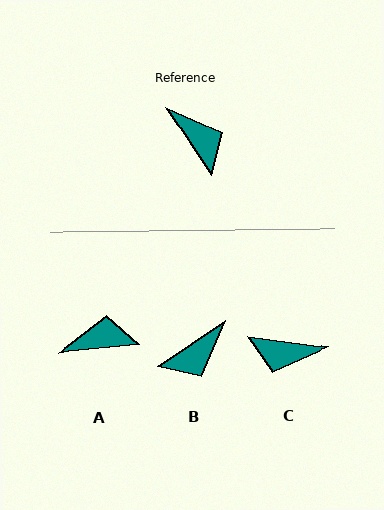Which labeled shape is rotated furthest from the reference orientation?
C, about 132 degrees away.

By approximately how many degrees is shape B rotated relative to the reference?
Approximately 89 degrees clockwise.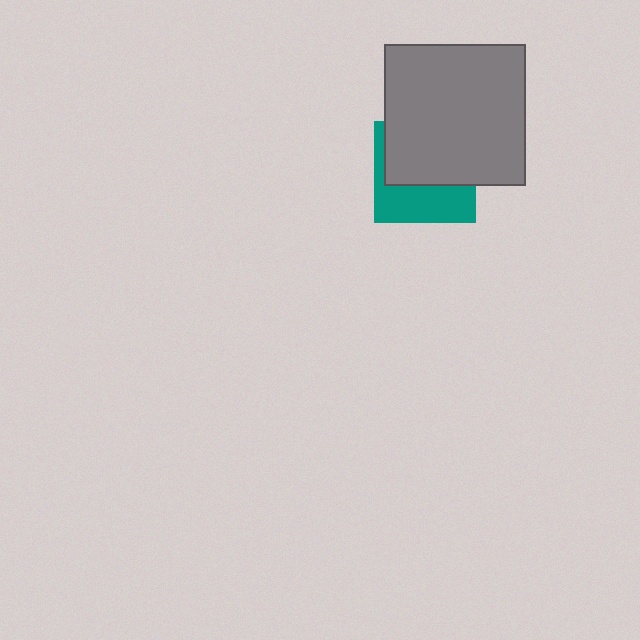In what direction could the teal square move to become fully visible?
The teal square could move down. That would shift it out from behind the gray square entirely.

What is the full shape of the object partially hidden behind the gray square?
The partially hidden object is a teal square.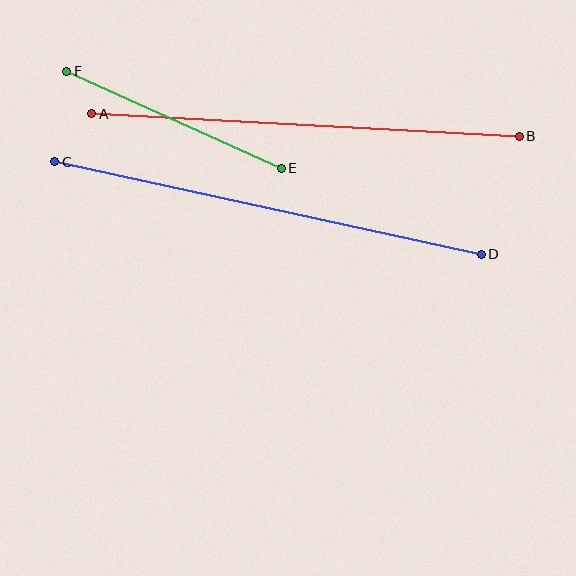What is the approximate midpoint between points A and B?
The midpoint is at approximately (306, 125) pixels.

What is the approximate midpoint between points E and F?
The midpoint is at approximately (174, 120) pixels.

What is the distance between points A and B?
The distance is approximately 428 pixels.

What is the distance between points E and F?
The distance is approximately 235 pixels.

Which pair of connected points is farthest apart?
Points C and D are farthest apart.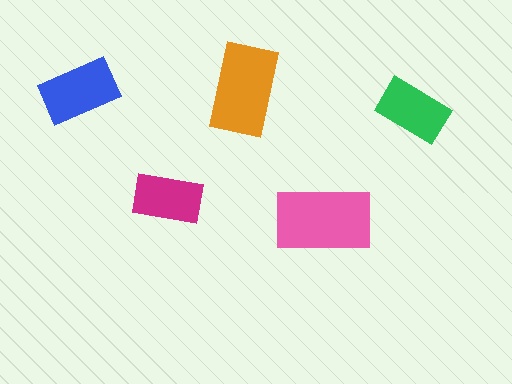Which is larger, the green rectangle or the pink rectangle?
The pink one.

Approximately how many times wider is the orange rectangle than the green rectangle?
About 1.5 times wider.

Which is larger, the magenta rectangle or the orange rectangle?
The orange one.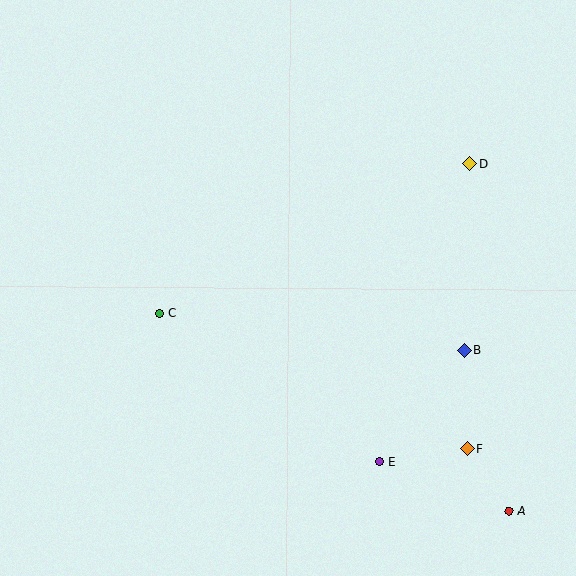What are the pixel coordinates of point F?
Point F is at (467, 449).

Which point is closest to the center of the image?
Point C at (159, 314) is closest to the center.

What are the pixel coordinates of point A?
Point A is at (509, 511).